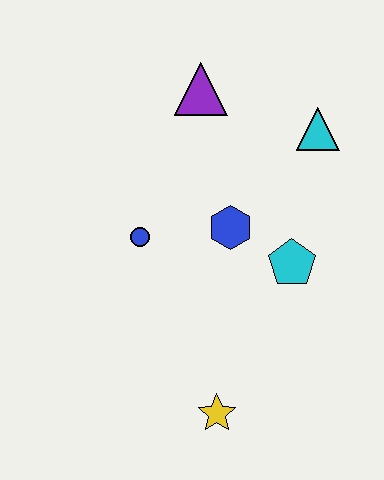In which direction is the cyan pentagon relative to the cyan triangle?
The cyan pentagon is below the cyan triangle.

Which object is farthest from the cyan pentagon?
The purple triangle is farthest from the cyan pentagon.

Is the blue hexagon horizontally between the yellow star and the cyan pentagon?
Yes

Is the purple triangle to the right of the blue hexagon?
No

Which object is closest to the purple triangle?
The cyan triangle is closest to the purple triangle.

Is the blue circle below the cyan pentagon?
No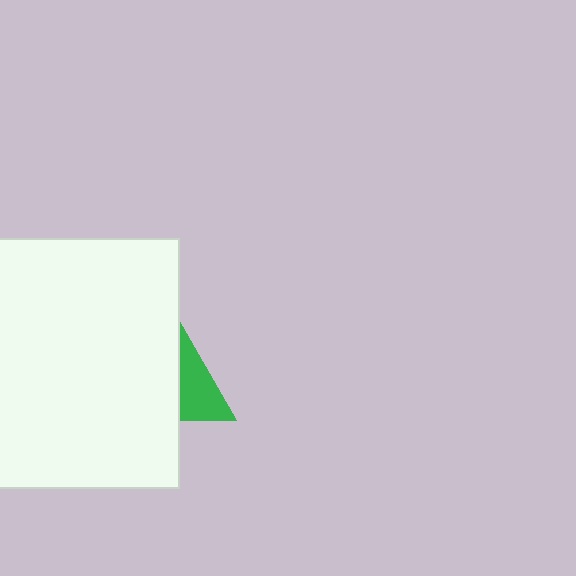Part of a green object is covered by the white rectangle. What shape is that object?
It is a triangle.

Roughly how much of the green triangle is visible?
A small part of it is visible (roughly 39%).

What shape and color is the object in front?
The object in front is a white rectangle.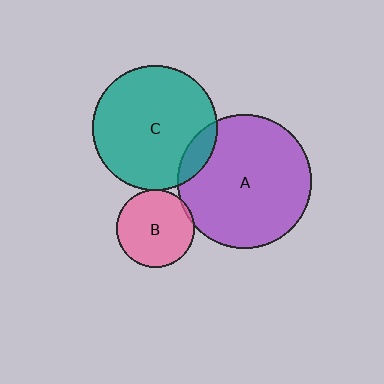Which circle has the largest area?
Circle A (purple).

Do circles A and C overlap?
Yes.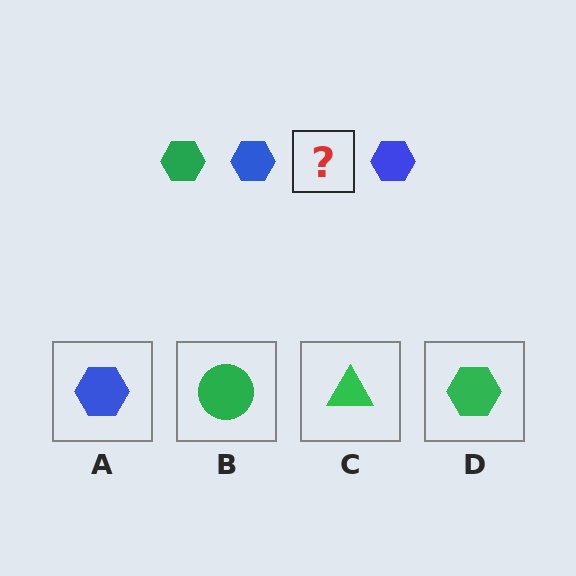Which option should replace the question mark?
Option D.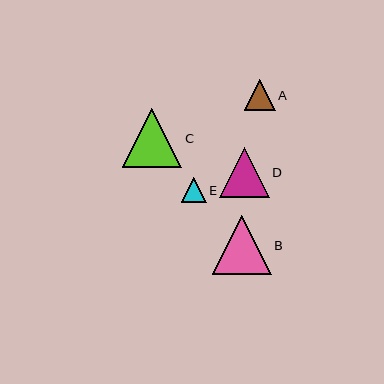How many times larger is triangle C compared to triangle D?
Triangle C is approximately 1.2 times the size of triangle D.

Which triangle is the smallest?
Triangle E is the smallest with a size of approximately 25 pixels.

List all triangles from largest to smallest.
From largest to smallest: C, B, D, A, E.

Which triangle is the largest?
Triangle C is the largest with a size of approximately 60 pixels.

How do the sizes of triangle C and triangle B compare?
Triangle C and triangle B are approximately the same size.